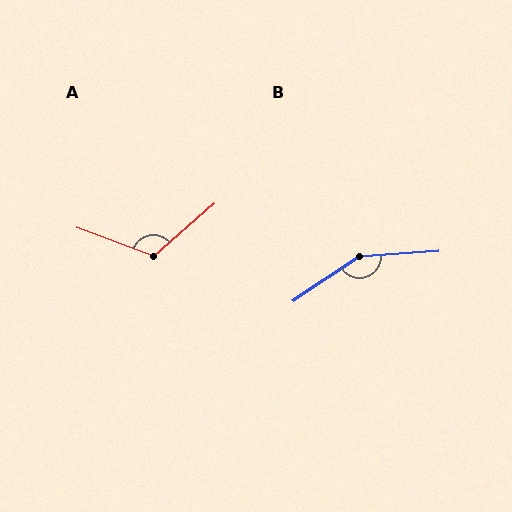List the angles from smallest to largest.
A (119°), B (150°).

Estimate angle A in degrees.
Approximately 119 degrees.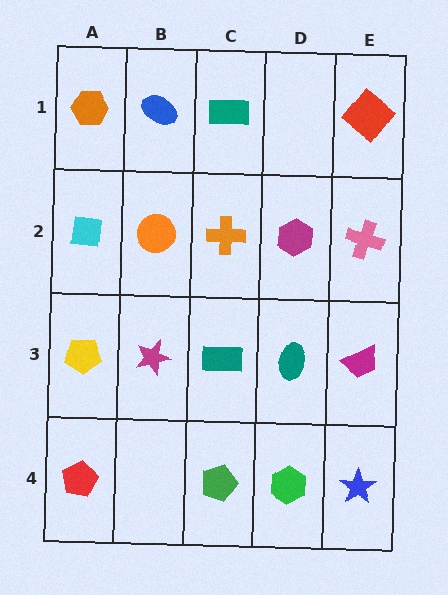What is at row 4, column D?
A green hexagon.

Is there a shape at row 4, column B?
No, that cell is empty.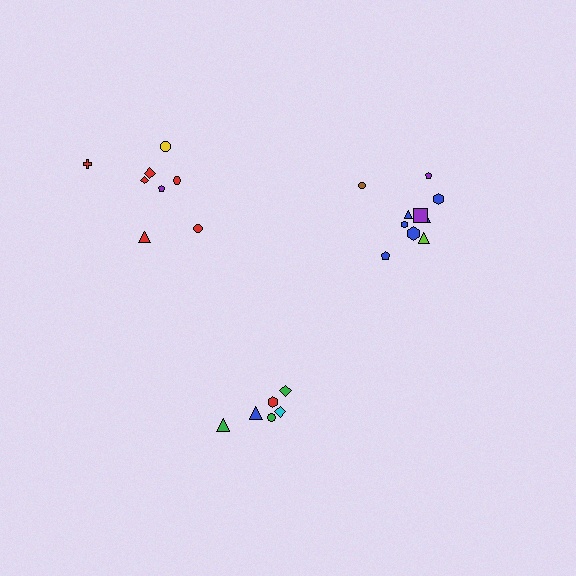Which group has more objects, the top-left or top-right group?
The top-right group.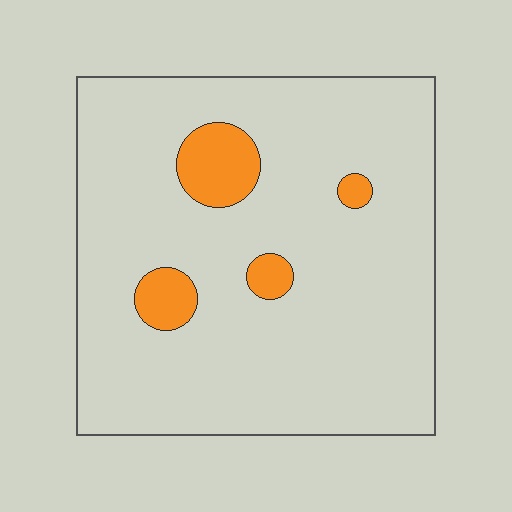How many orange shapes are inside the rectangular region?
4.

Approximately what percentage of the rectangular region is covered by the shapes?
Approximately 10%.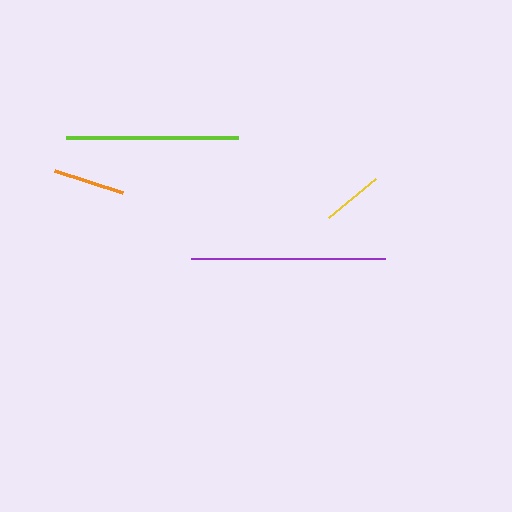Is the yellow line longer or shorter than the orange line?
The orange line is longer than the yellow line.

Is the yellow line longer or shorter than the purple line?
The purple line is longer than the yellow line.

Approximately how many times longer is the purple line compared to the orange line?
The purple line is approximately 2.7 times the length of the orange line.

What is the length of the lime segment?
The lime segment is approximately 173 pixels long.